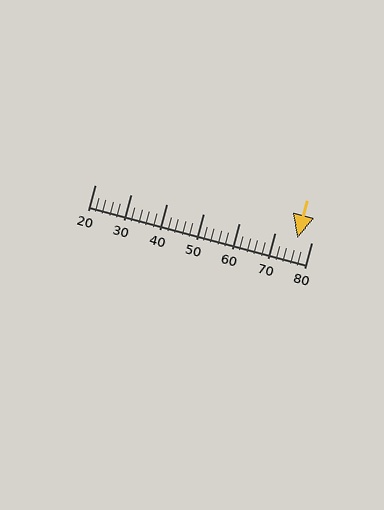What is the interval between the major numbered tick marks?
The major tick marks are spaced 10 units apart.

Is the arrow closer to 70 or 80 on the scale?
The arrow is closer to 80.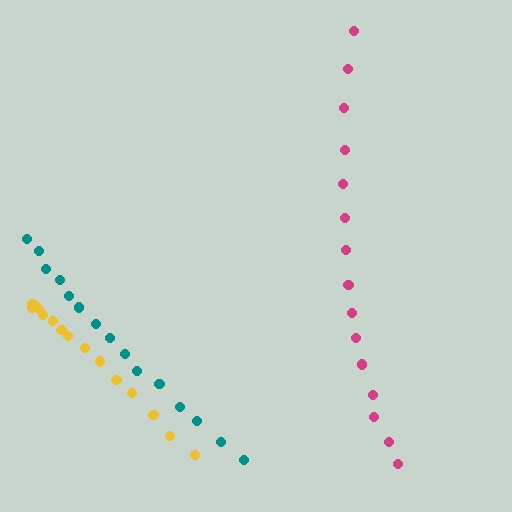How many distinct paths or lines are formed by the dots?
There are 3 distinct paths.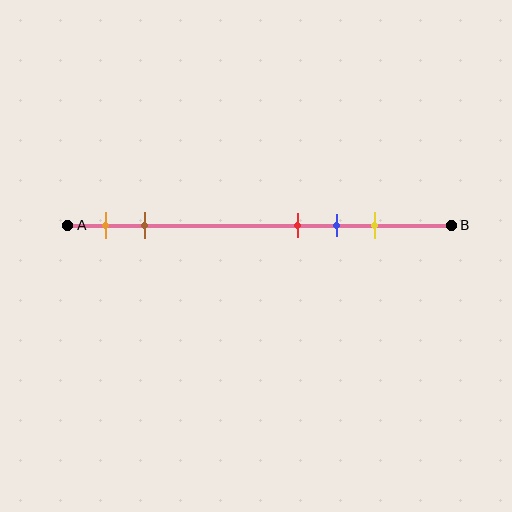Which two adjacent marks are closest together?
The red and blue marks are the closest adjacent pair.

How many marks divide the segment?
There are 5 marks dividing the segment.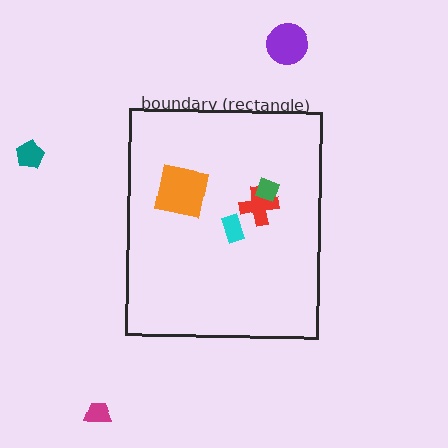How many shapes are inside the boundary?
4 inside, 3 outside.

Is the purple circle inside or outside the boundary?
Outside.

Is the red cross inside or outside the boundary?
Inside.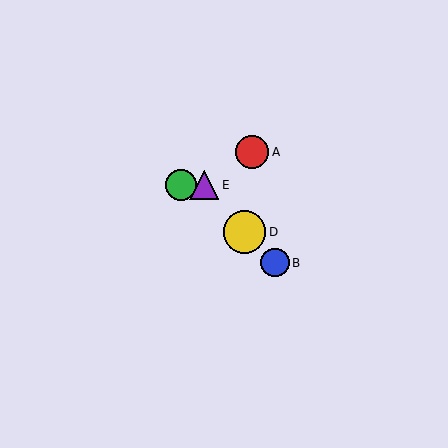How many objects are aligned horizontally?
2 objects (C, E) are aligned horizontally.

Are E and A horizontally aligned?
No, E is at y≈185 and A is at y≈152.